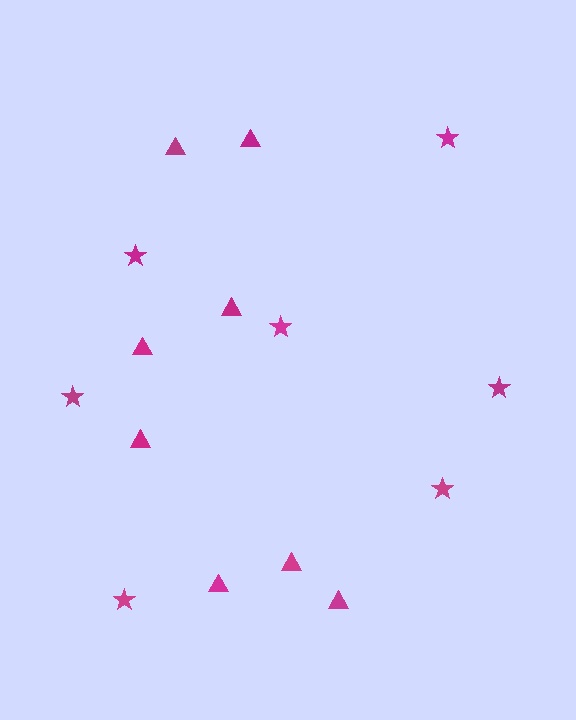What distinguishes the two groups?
There are 2 groups: one group of stars (7) and one group of triangles (8).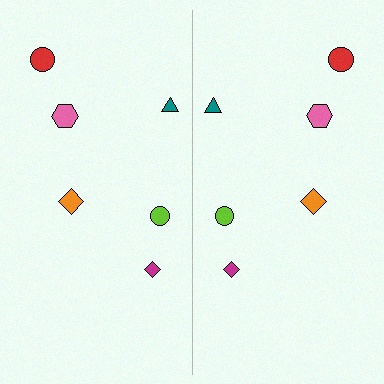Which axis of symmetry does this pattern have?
The pattern has a vertical axis of symmetry running through the center of the image.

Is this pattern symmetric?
Yes, this pattern has bilateral (reflection) symmetry.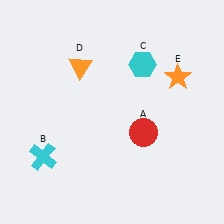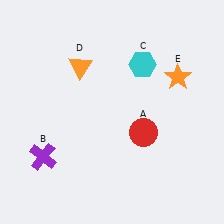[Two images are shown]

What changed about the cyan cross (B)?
In Image 1, B is cyan. In Image 2, it changed to purple.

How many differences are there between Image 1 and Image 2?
There is 1 difference between the two images.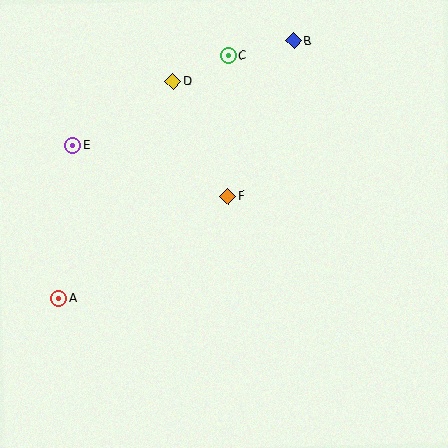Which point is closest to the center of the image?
Point F at (228, 196) is closest to the center.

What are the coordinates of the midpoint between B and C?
The midpoint between B and C is at (261, 48).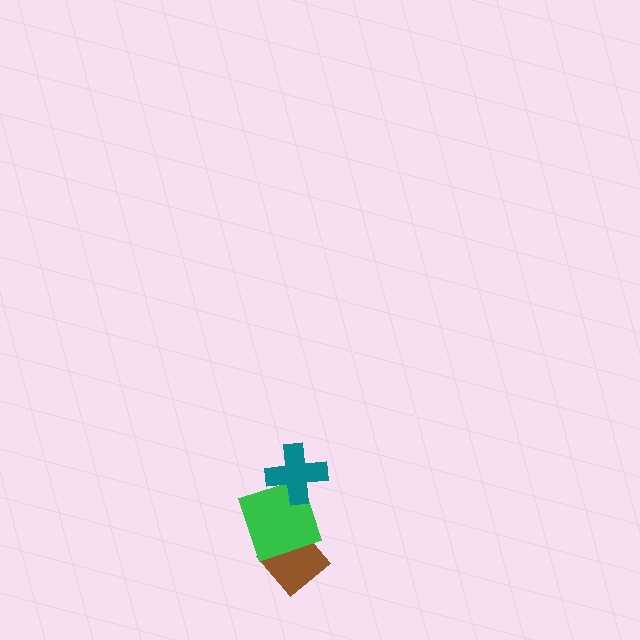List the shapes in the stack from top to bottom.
From top to bottom: the teal cross, the green square, the brown diamond.